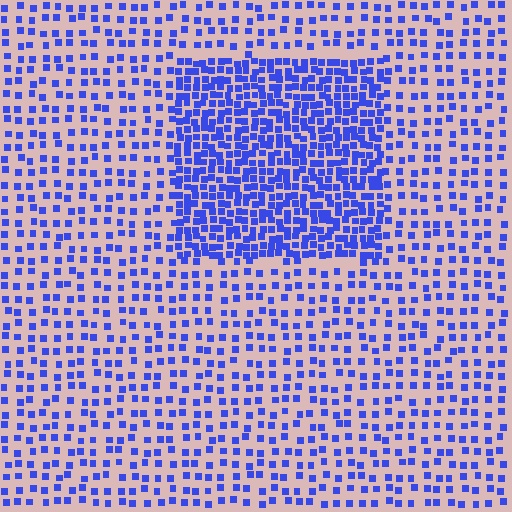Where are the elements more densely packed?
The elements are more densely packed inside the rectangle boundary.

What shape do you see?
I see a rectangle.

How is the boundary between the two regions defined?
The boundary is defined by a change in element density (approximately 2.3x ratio). All elements are the same color, size, and shape.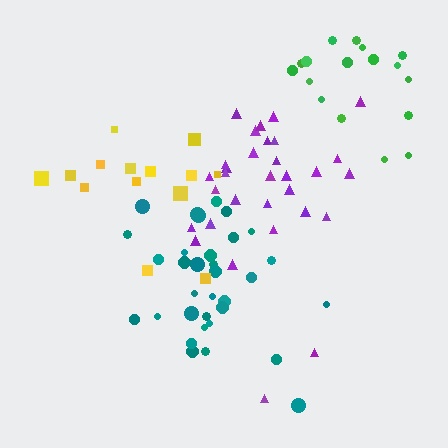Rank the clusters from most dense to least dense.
teal, purple, yellow, green.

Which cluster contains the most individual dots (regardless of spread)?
Teal (33).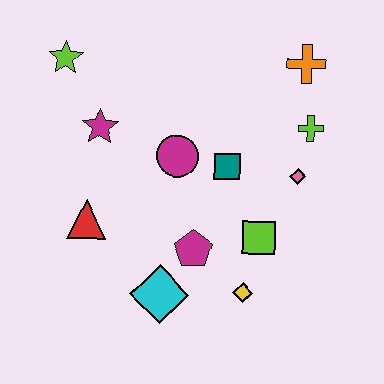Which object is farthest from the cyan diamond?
The orange cross is farthest from the cyan diamond.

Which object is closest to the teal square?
The magenta circle is closest to the teal square.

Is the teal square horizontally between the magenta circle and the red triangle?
No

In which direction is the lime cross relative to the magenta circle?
The lime cross is to the right of the magenta circle.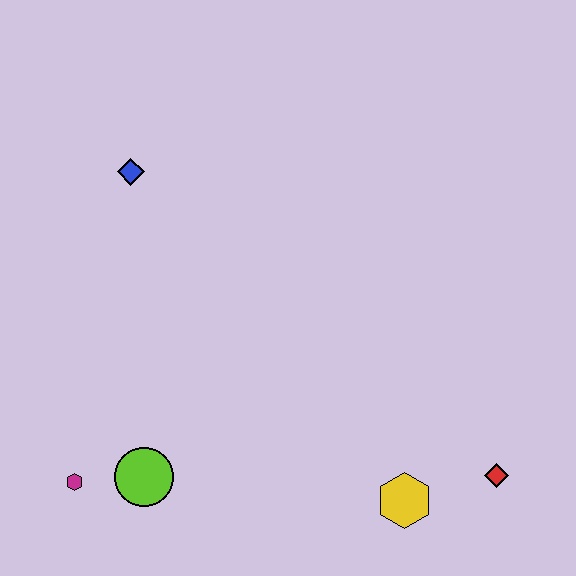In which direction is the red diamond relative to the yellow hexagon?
The red diamond is to the right of the yellow hexagon.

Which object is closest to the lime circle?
The magenta hexagon is closest to the lime circle.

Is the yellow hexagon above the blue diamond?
No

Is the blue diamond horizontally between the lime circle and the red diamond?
No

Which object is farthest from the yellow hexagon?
The blue diamond is farthest from the yellow hexagon.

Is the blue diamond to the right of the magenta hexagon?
Yes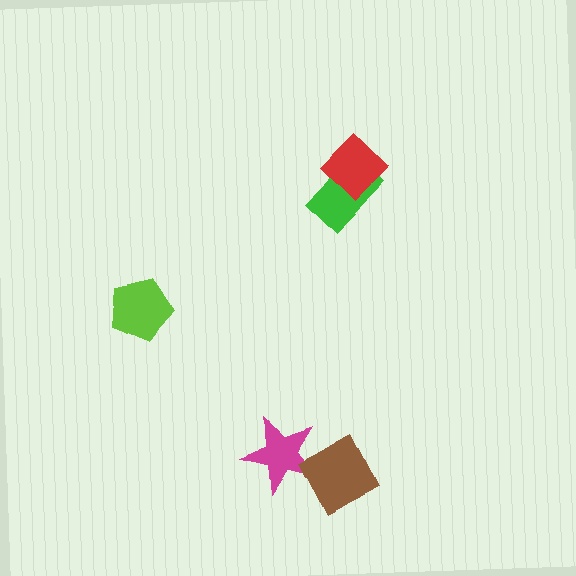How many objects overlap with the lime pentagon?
0 objects overlap with the lime pentagon.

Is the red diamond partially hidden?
No, no other shape covers it.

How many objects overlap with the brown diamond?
1 object overlaps with the brown diamond.